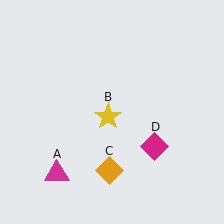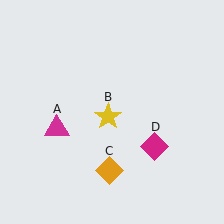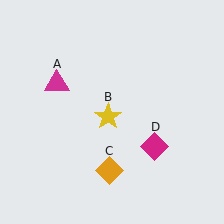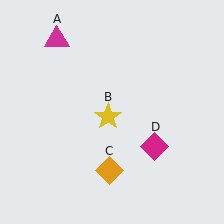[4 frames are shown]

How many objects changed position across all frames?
1 object changed position: magenta triangle (object A).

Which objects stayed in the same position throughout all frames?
Yellow star (object B) and orange diamond (object C) and magenta diamond (object D) remained stationary.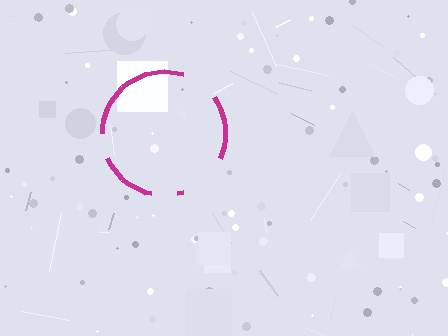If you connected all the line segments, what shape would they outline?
They would outline a circle.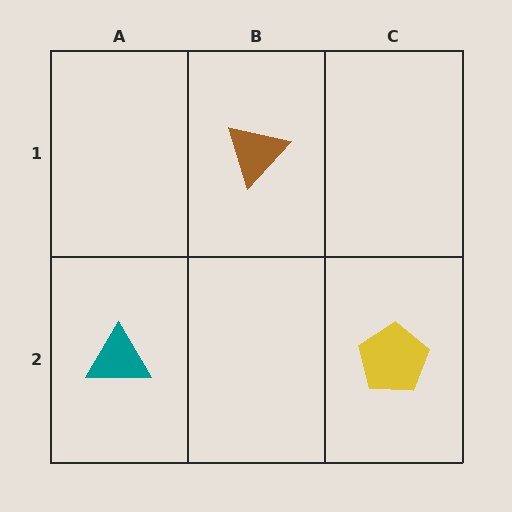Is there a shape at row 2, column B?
No, that cell is empty.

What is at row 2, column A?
A teal triangle.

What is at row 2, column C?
A yellow pentagon.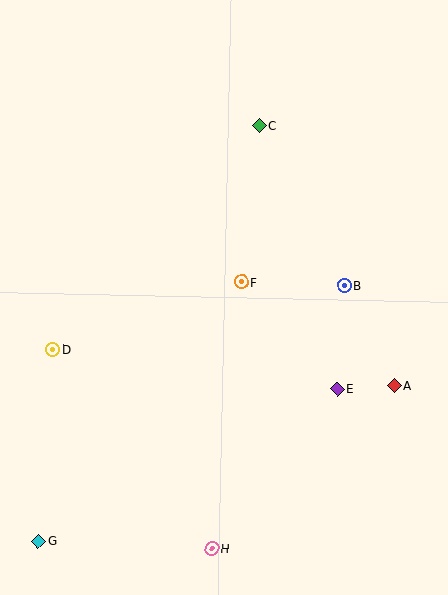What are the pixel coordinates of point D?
Point D is at (52, 350).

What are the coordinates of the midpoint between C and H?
The midpoint between C and H is at (236, 337).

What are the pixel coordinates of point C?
Point C is at (259, 125).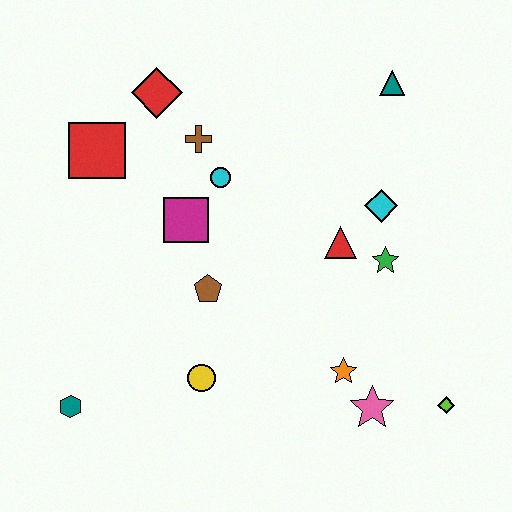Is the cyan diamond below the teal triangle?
Yes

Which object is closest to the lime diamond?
The pink star is closest to the lime diamond.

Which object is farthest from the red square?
The lime diamond is farthest from the red square.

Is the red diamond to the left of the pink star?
Yes